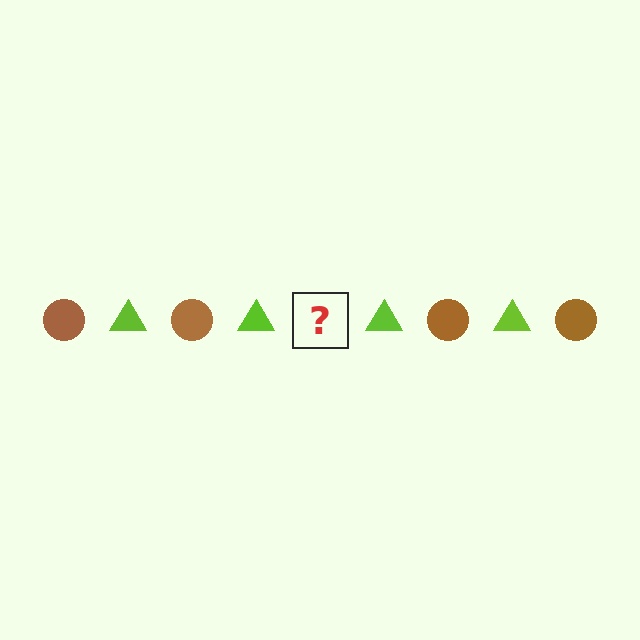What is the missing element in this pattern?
The missing element is a brown circle.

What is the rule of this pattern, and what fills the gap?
The rule is that the pattern alternates between brown circle and lime triangle. The gap should be filled with a brown circle.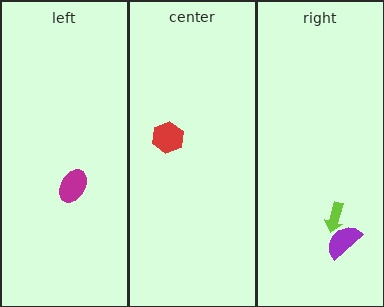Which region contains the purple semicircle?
The right region.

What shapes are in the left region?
The magenta ellipse.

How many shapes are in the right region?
2.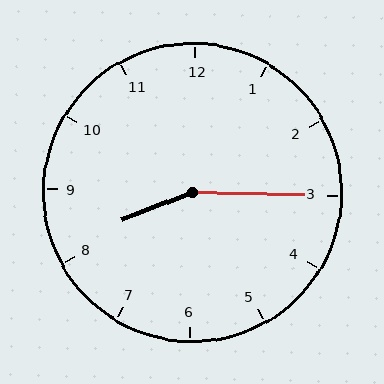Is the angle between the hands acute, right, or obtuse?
It is obtuse.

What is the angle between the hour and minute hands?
Approximately 158 degrees.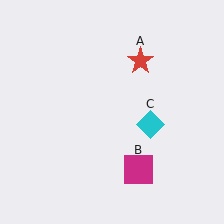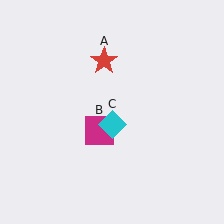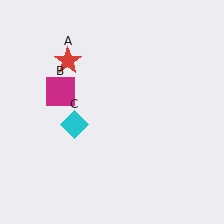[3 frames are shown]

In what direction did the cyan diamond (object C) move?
The cyan diamond (object C) moved left.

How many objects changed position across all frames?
3 objects changed position: red star (object A), magenta square (object B), cyan diamond (object C).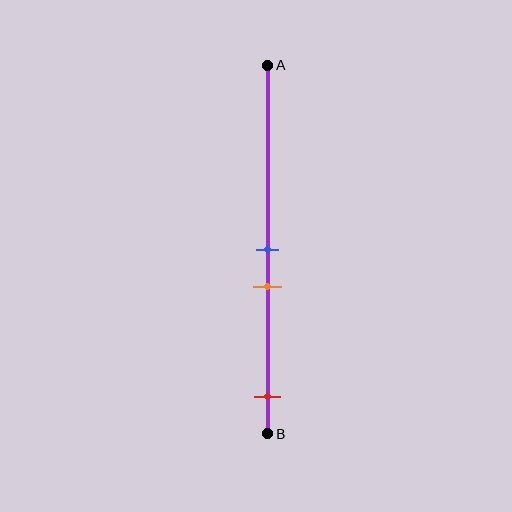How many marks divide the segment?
There are 3 marks dividing the segment.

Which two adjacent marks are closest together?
The blue and orange marks are the closest adjacent pair.